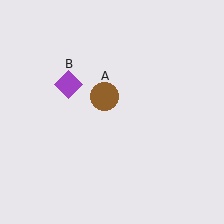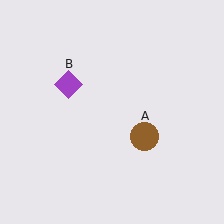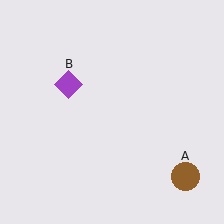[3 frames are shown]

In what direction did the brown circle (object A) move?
The brown circle (object A) moved down and to the right.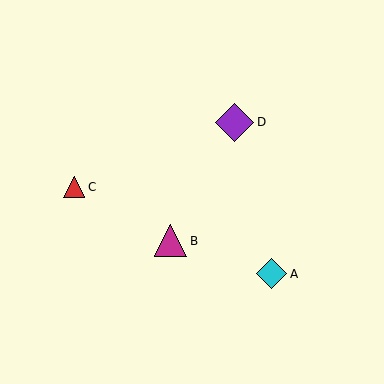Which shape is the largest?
The purple diamond (labeled D) is the largest.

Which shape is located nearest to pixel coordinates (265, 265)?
The cyan diamond (labeled A) at (271, 274) is nearest to that location.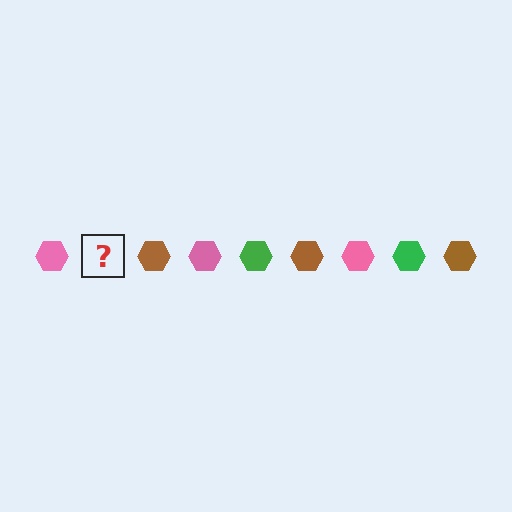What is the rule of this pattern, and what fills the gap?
The rule is that the pattern cycles through pink, green, brown hexagons. The gap should be filled with a green hexagon.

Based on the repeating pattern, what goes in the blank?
The blank should be a green hexagon.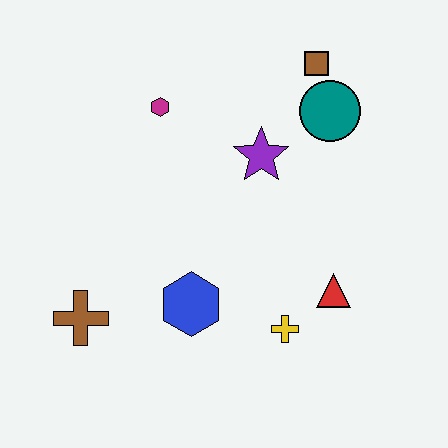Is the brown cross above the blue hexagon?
No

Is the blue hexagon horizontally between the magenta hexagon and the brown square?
Yes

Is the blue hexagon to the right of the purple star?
No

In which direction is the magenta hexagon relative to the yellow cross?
The magenta hexagon is above the yellow cross.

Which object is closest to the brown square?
The teal circle is closest to the brown square.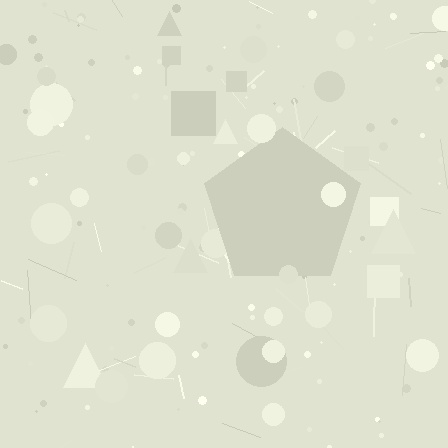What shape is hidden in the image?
A pentagon is hidden in the image.